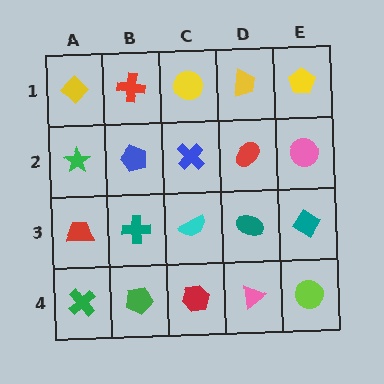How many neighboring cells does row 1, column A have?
2.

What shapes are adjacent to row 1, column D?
A red ellipse (row 2, column D), a yellow circle (row 1, column C), a yellow pentagon (row 1, column E).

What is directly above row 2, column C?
A yellow circle.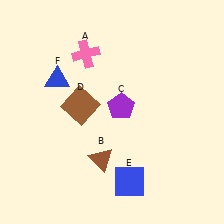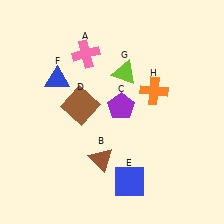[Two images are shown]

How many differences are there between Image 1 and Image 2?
There are 2 differences between the two images.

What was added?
A lime triangle (G), an orange cross (H) were added in Image 2.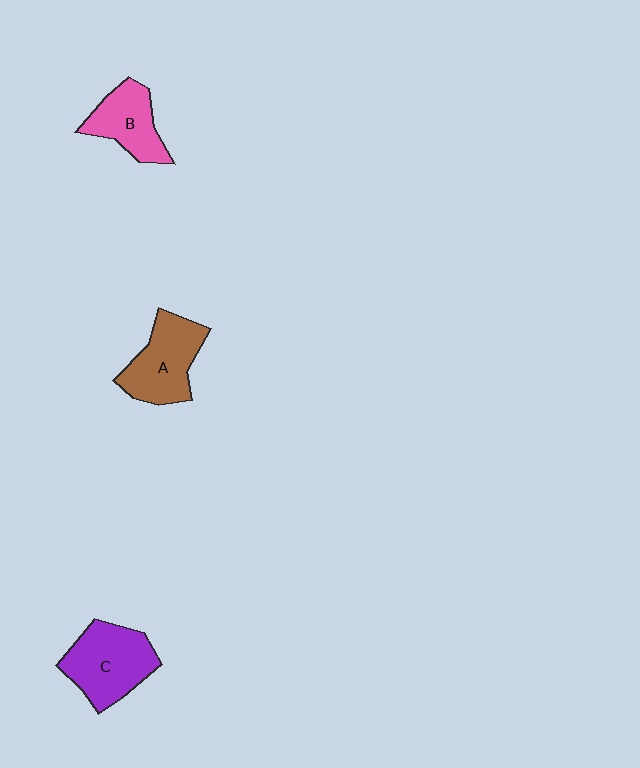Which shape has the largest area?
Shape C (purple).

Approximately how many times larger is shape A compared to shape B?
Approximately 1.2 times.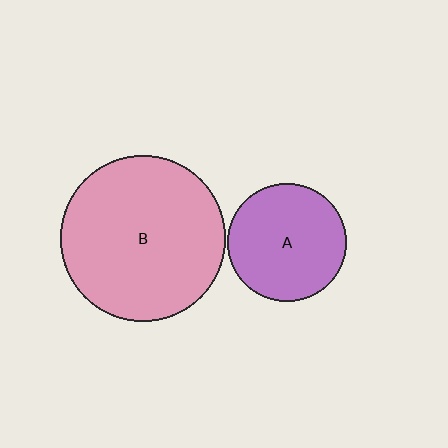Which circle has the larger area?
Circle B (pink).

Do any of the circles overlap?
No, none of the circles overlap.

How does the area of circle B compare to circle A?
Approximately 1.9 times.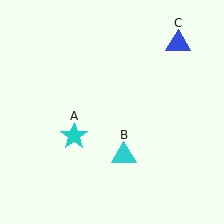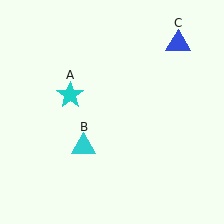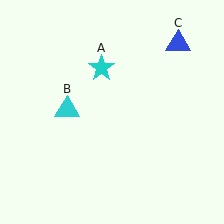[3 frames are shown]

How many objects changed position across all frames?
2 objects changed position: cyan star (object A), cyan triangle (object B).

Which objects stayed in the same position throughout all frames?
Blue triangle (object C) remained stationary.